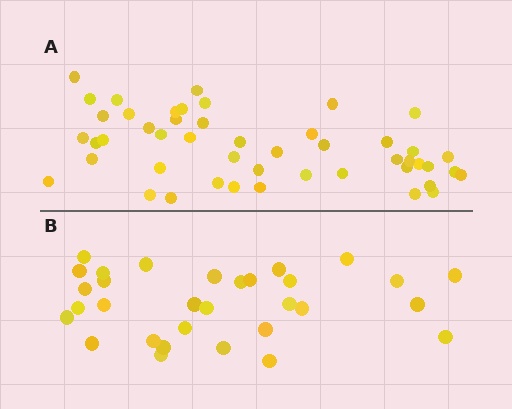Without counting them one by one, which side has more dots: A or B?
Region A (the top region) has more dots.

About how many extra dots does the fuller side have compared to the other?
Region A has approximately 15 more dots than region B.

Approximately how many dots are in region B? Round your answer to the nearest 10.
About 30 dots. (The exact count is 31, which rounds to 30.)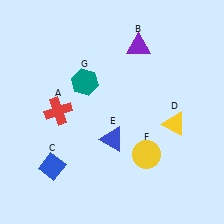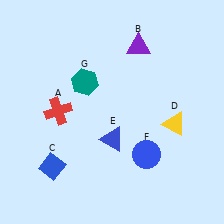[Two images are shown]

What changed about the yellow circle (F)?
In Image 1, F is yellow. In Image 2, it changed to blue.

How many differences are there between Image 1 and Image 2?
There is 1 difference between the two images.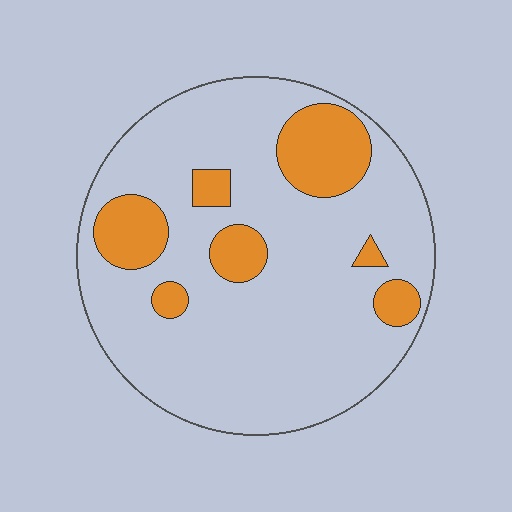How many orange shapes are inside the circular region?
7.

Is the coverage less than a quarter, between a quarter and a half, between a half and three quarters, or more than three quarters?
Less than a quarter.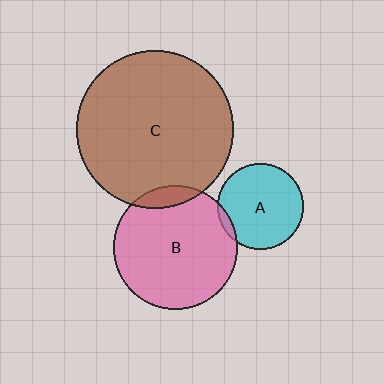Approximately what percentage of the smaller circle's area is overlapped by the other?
Approximately 5%.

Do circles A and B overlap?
Yes.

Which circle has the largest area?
Circle C (brown).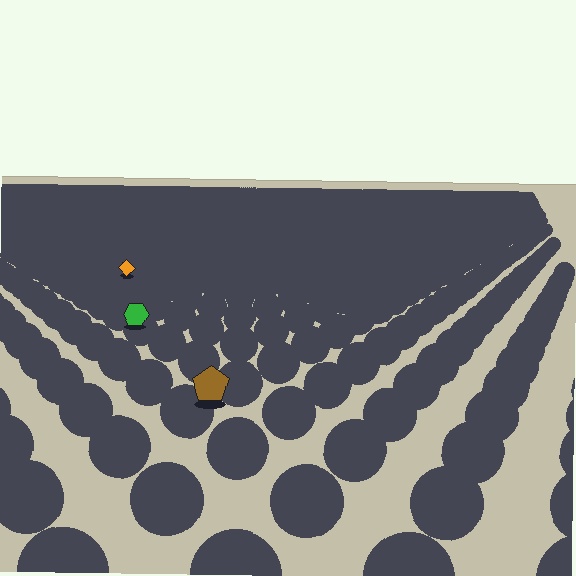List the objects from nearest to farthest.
From nearest to farthest: the brown pentagon, the green hexagon, the orange diamond.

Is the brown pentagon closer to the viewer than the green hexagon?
Yes. The brown pentagon is closer — you can tell from the texture gradient: the ground texture is coarser near it.